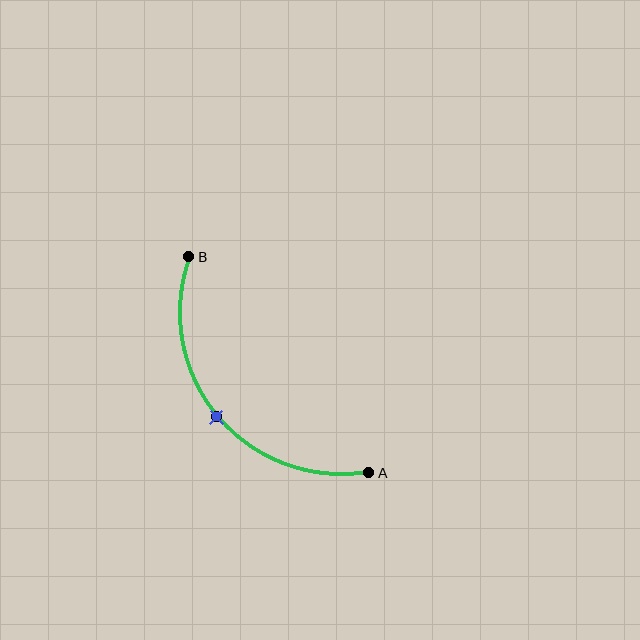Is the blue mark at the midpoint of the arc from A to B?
Yes. The blue mark lies on the arc at equal arc-length from both A and B — it is the arc midpoint.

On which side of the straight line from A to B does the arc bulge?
The arc bulges below and to the left of the straight line connecting A and B.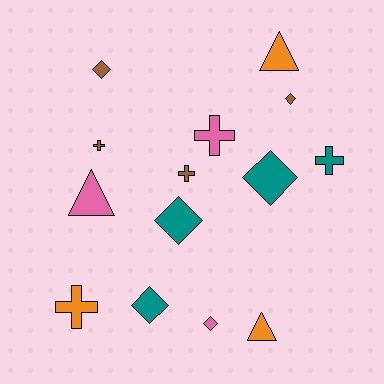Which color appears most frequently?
Teal, with 4 objects.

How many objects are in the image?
There are 14 objects.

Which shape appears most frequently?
Diamond, with 6 objects.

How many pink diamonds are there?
There is 1 pink diamond.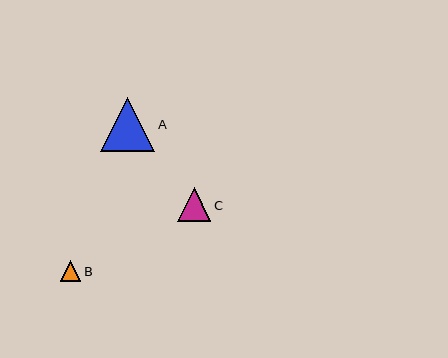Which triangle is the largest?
Triangle A is the largest with a size of approximately 54 pixels.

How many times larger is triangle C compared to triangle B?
Triangle C is approximately 1.7 times the size of triangle B.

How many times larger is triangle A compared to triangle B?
Triangle A is approximately 2.7 times the size of triangle B.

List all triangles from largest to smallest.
From largest to smallest: A, C, B.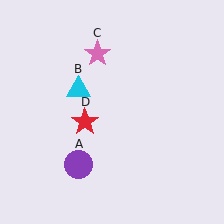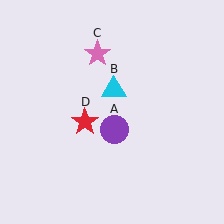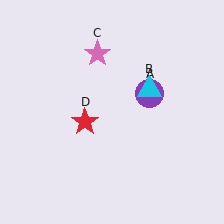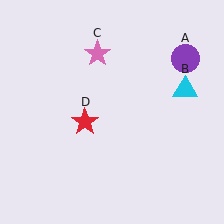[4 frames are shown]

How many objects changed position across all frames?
2 objects changed position: purple circle (object A), cyan triangle (object B).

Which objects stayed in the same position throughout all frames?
Pink star (object C) and red star (object D) remained stationary.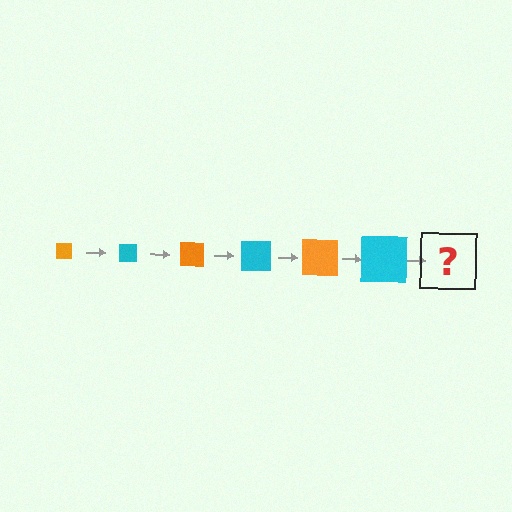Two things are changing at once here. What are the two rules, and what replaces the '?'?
The two rules are that the square grows larger each step and the color cycles through orange and cyan. The '?' should be an orange square, larger than the previous one.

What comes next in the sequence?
The next element should be an orange square, larger than the previous one.